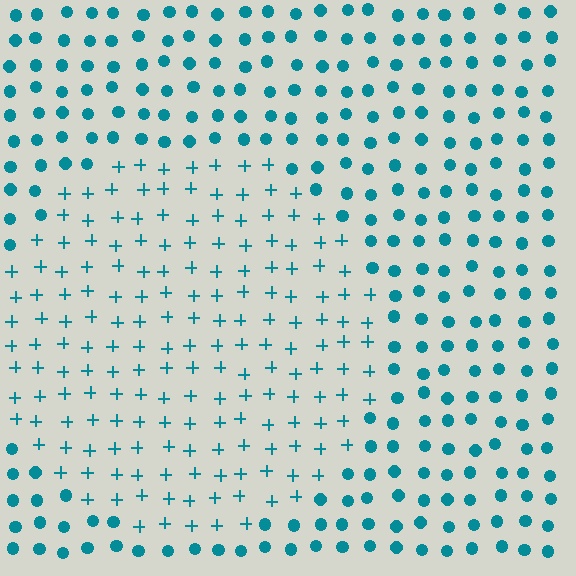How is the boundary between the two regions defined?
The boundary is defined by a change in element shape: plus signs inside vs. circles outside. All elements share the same color and spacing.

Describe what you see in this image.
The image is filled with small teal elements arranged in a uniform grid. A circle-shaped region contains plus signs, while the surrounding area contains circles. The boundary is defined purely by the change in element shape.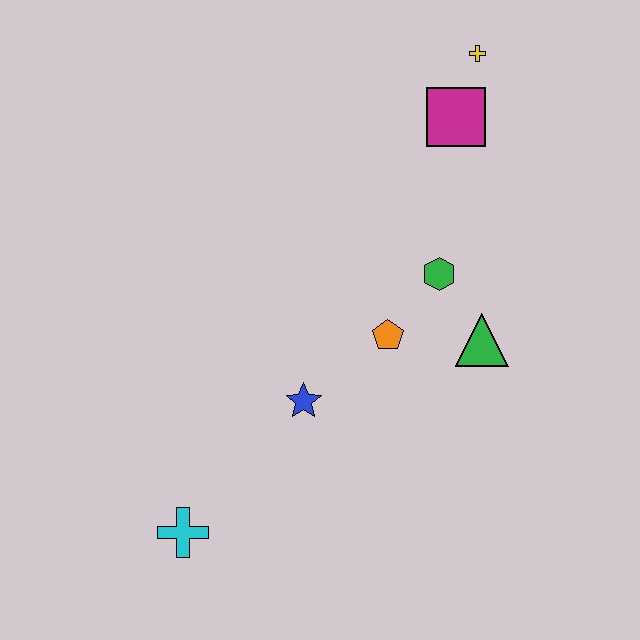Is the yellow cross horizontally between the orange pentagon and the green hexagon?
No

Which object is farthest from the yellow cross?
The cyan cross is farthest from the yellow cross.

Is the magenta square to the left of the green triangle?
Yes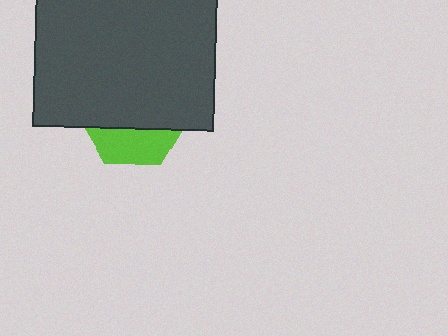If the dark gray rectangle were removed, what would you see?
You would see the complete lime hexagon.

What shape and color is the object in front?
The object in front is a dark gray rectangle.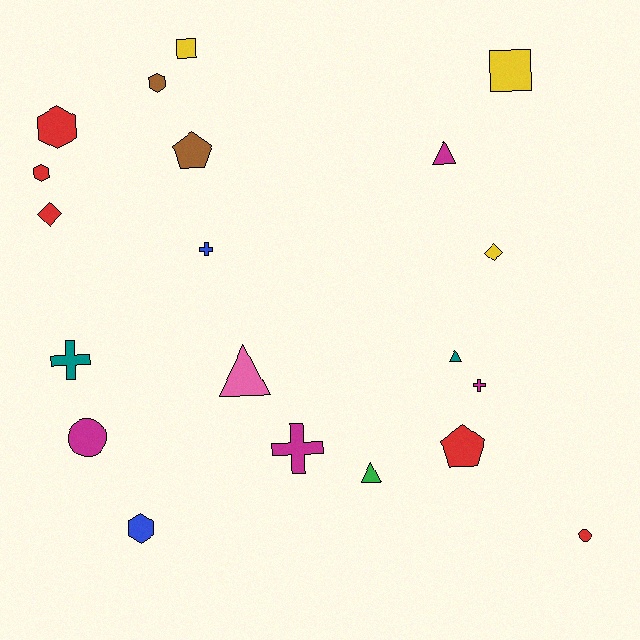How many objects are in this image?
There are 20 objects.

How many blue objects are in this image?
There are 2 blue objects.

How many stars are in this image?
There are no stars.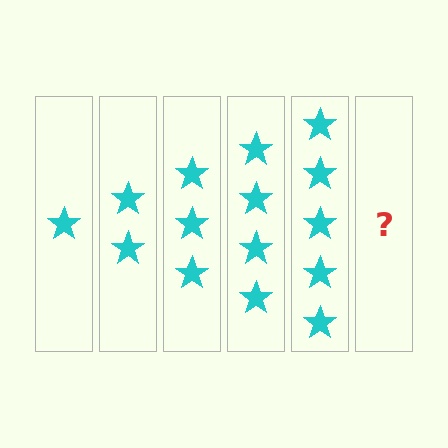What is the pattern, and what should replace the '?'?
The pattern is that each step adds one more star. The '?' should be 6 stars.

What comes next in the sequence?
The next element should be 6 stars.